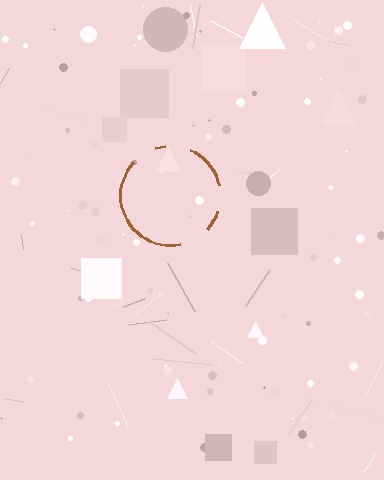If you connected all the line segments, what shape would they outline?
They would outline a circle.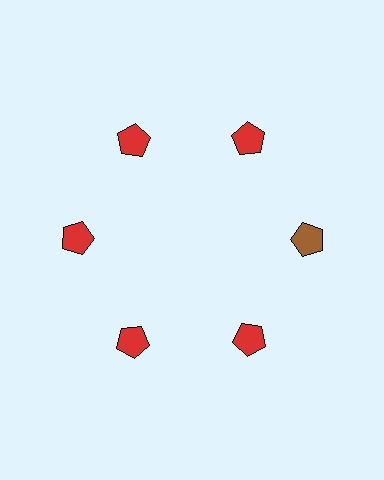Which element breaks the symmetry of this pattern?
The brown pentagon at roughly the 3 o'clock position breaks the symmetry. All other shapes are red pentagons.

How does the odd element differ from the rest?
It has a different color: brown instead of red.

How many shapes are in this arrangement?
There are 6 shapes arranged in a ring pattern.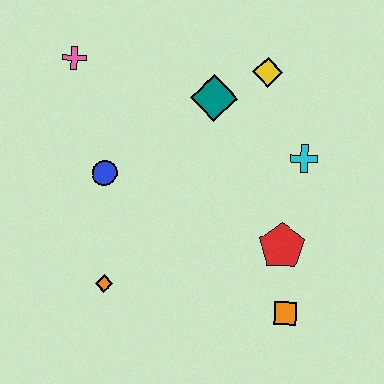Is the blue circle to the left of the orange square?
Yes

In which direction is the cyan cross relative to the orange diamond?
The cyan cross is to the right of the orange diamond.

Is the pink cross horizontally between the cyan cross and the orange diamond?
No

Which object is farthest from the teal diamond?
The orange square is farthest from the teal diamond.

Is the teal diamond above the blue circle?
Yes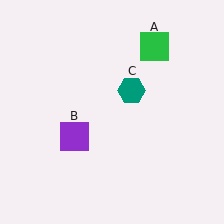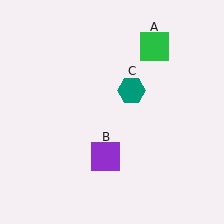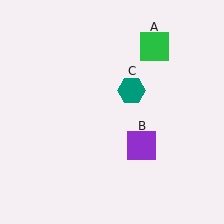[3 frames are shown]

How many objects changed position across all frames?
1 object changed position: purple square (object B).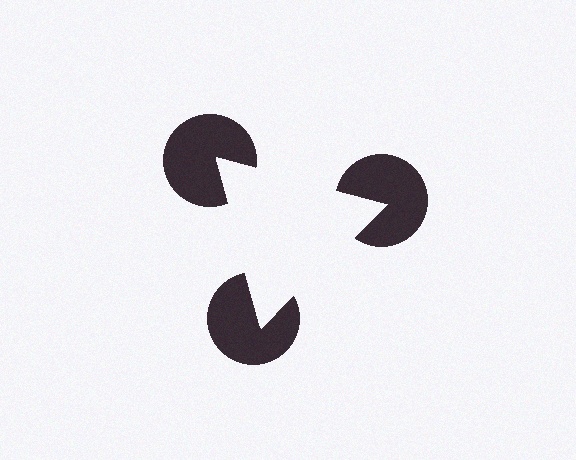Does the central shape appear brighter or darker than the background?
It typically appears slightly brighter than the background, even though no actual brightness change is drawn.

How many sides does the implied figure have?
3 sides.